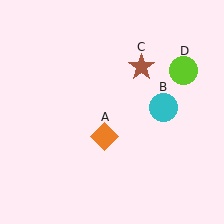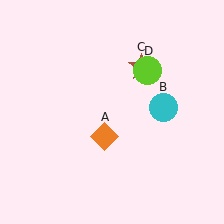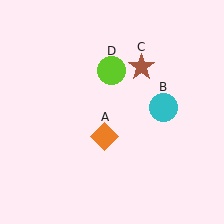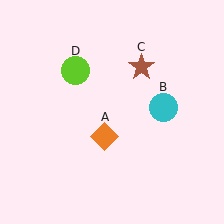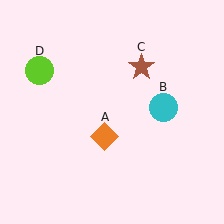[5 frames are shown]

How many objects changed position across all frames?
1 object changed position: lime circle (object D).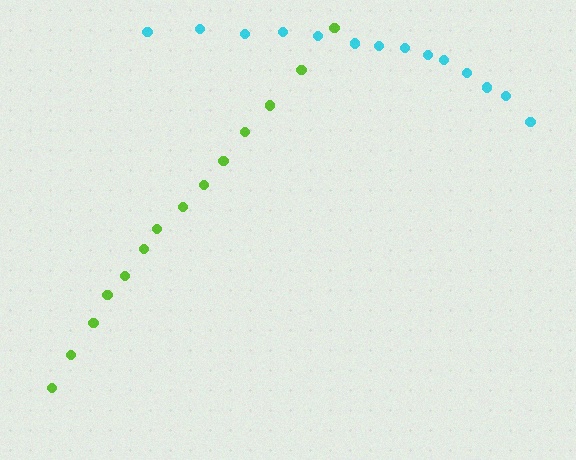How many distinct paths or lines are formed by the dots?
There are 2 distinct paths.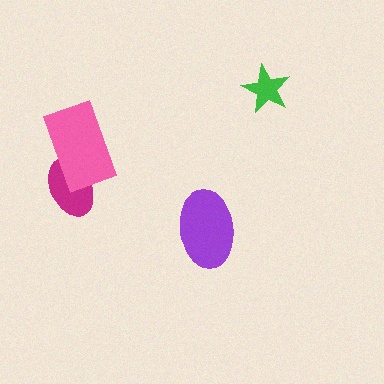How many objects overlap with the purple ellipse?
0 objects overlap with the purple ellipse.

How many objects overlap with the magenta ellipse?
1 object overlaps with the magenta ellipse.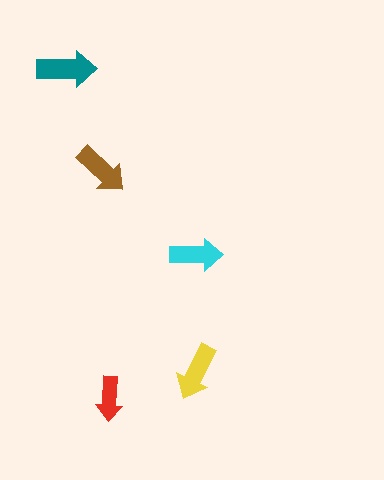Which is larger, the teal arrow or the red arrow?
The teal one.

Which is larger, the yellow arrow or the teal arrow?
The teal one.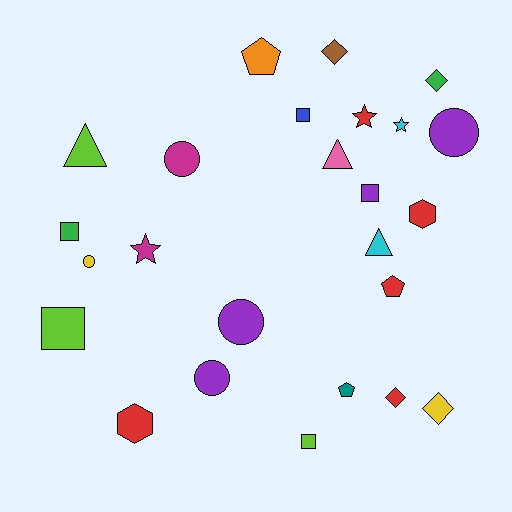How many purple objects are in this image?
There are 4 purple objects.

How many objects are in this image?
There are 25 objects.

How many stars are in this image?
There are 3 stars.